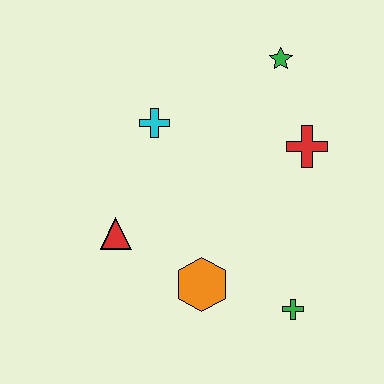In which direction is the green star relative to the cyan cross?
The green star is to the right of the cyan cross.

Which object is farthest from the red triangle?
The green star is farthest from the red triangle.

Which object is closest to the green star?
The red cross is closest to the green star.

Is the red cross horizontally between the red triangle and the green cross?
No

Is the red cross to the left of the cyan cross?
No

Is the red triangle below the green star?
Yes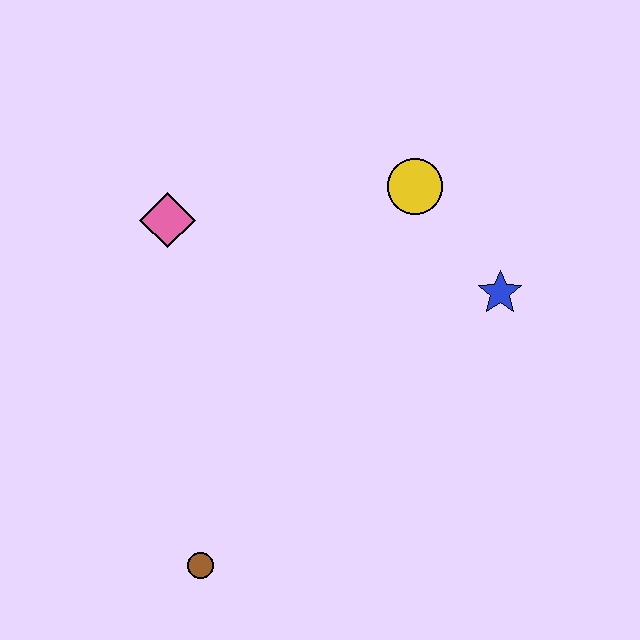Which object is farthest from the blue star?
The brown circle is farthest from the blue star.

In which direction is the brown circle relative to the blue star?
The brown circle is to the left of the blue star.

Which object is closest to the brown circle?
The pink diamond is closest to the brown circle.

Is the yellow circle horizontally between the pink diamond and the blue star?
Yes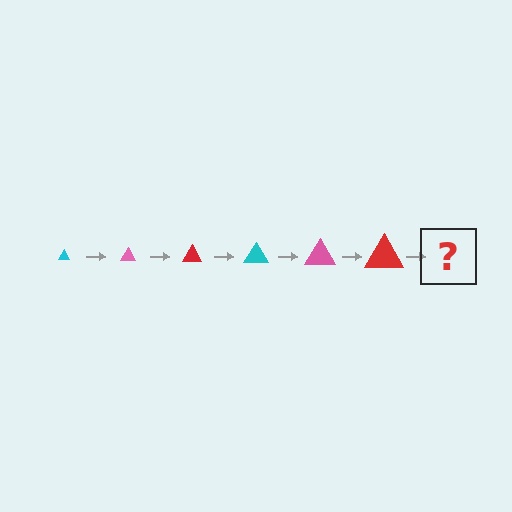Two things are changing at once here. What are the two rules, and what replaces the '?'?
The two rules are that the triangle grows larger each step and the color cycles through cyan, pink, and red. The '?' should be a cyan triangle, larger than the previous one.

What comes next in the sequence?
The next element should be a cyan triangle, larger than the previous one.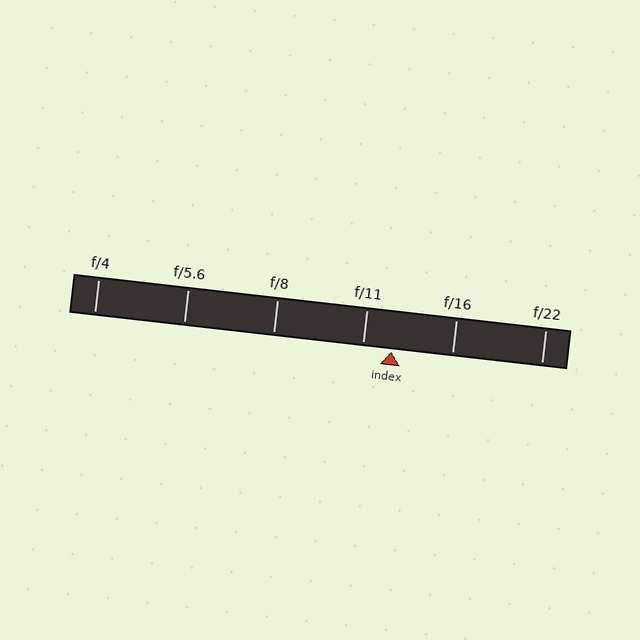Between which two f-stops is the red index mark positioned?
The index mark is between f/11 and f/16.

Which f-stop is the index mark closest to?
The index mark is closest to f/11.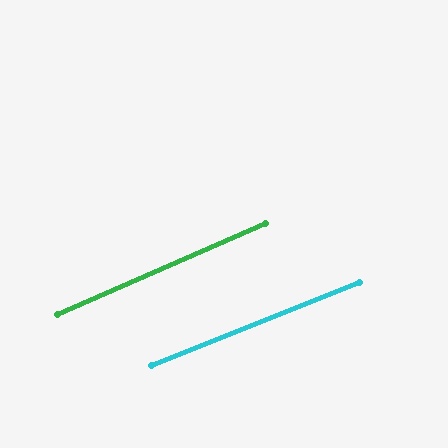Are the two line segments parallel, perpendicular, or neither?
Parallel — their directions differ by only 1.9°.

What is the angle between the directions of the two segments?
Approximately 2 degrees.